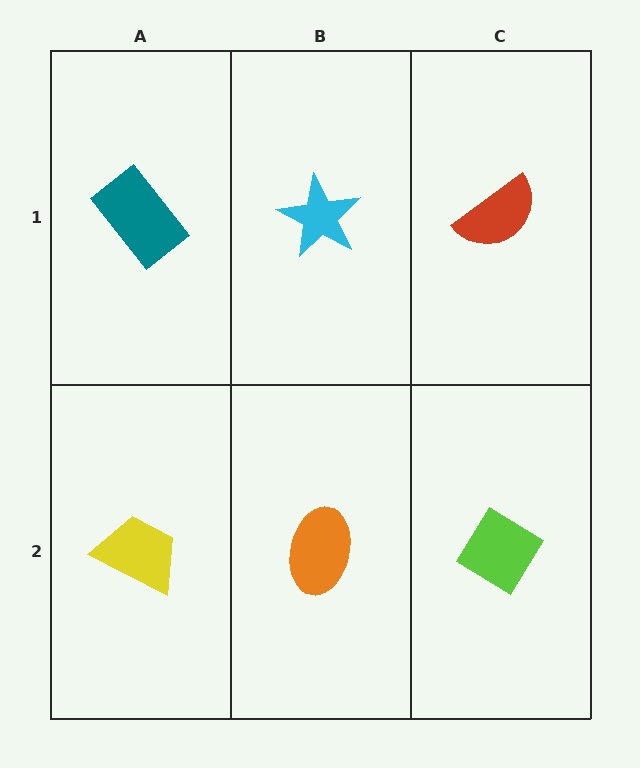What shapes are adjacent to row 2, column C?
A red semicircle (row 1, column C), an orange ellipse (row 2, column B).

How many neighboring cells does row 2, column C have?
2.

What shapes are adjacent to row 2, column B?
A cyan star (row 1, column B), a yellow trapezoid (row 2, column A), a lime diamond (row 2, column C).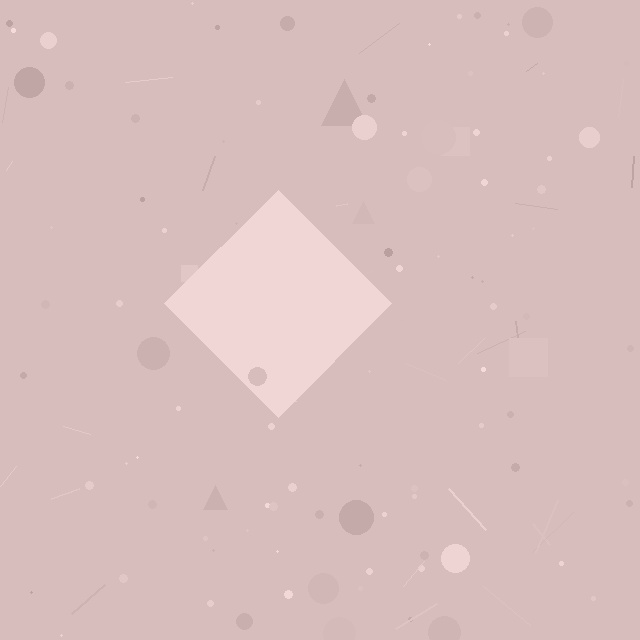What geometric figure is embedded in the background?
A diamond is embedded in the background.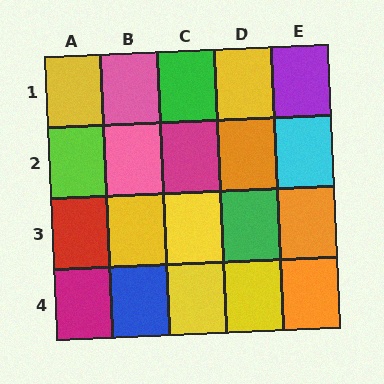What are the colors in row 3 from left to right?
Red, yellow, yellow, green, orange.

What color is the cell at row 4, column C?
Yellow.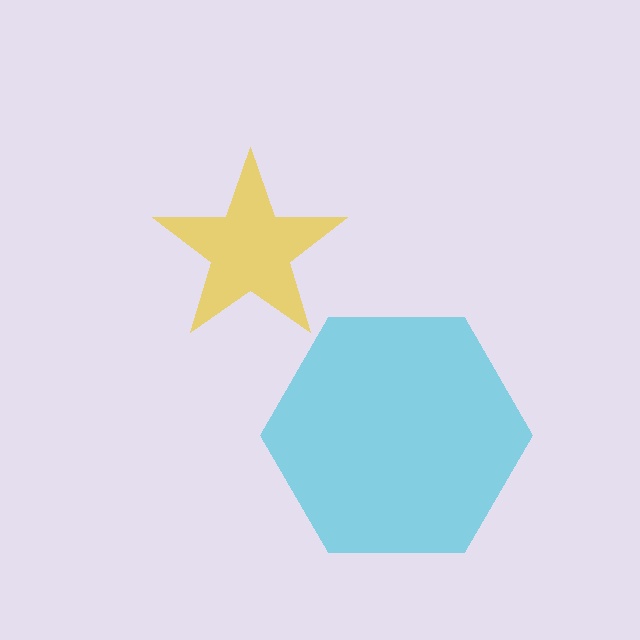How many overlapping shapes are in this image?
There are 2 overlapping shapes in the image.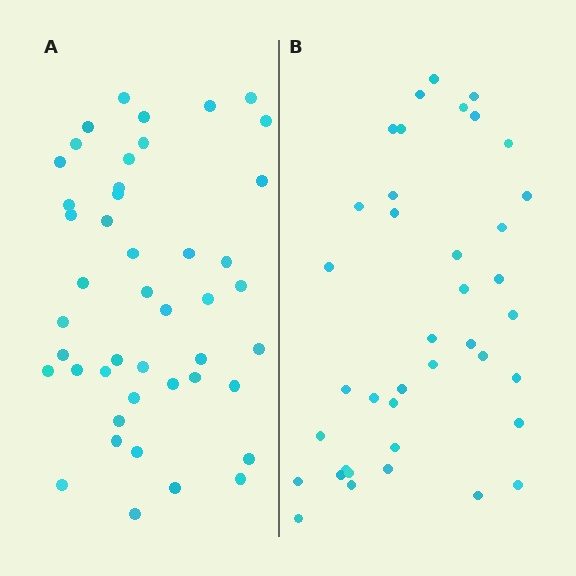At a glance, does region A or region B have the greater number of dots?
Region A (the left region) has more dots.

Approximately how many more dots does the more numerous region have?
Region A has about 6 more dots than region B.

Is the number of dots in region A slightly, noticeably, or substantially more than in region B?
Region A has only slightly more — the two regions are fairly close. The ratio is roughly 1.2 to 1.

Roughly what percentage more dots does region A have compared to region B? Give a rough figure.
About 15% more.